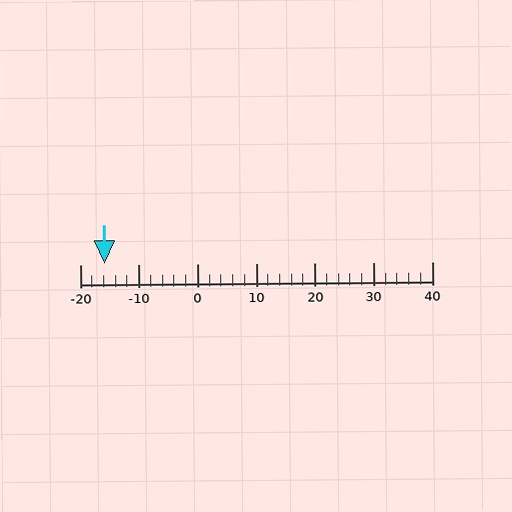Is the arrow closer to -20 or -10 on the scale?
The arrow is closer to -20.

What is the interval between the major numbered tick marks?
The major tick marks are spaced 10 units apart.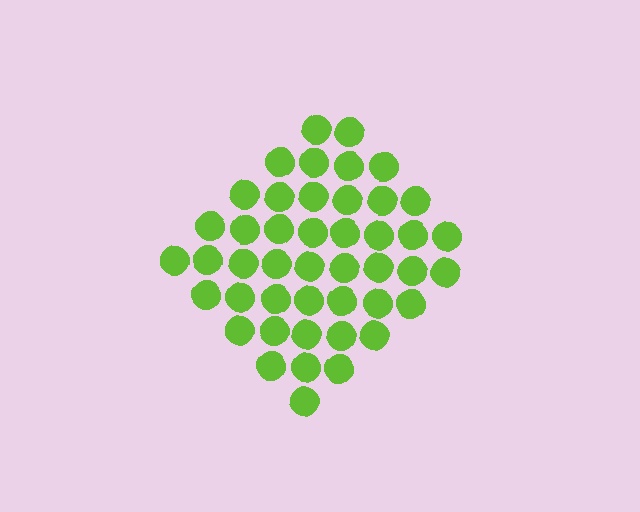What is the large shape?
The large shape is a diamond.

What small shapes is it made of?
It is made of small circles.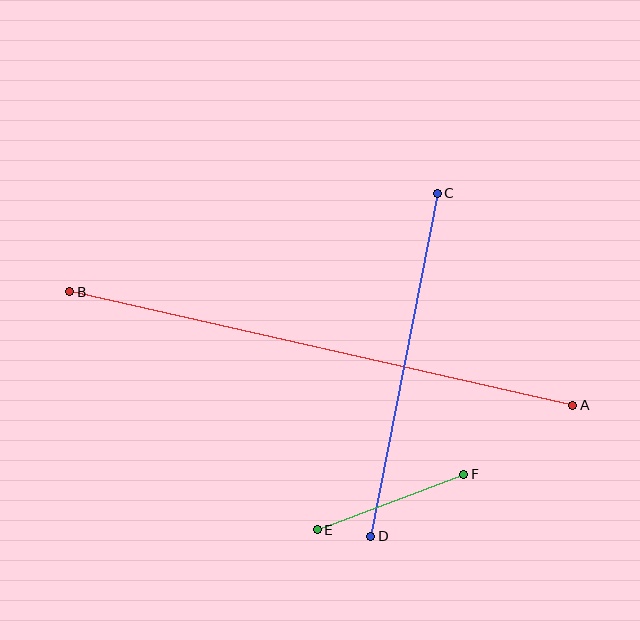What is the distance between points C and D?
The distance is approximately 350 pixels.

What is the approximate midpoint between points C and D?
The midpoint is at approximately (404, 365) pixels.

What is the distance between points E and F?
The distance is approximately 157 pixels.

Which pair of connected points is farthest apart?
Points A and B are farthest apart.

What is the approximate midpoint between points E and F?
The midpoint is at approximately (390, 502) pixels.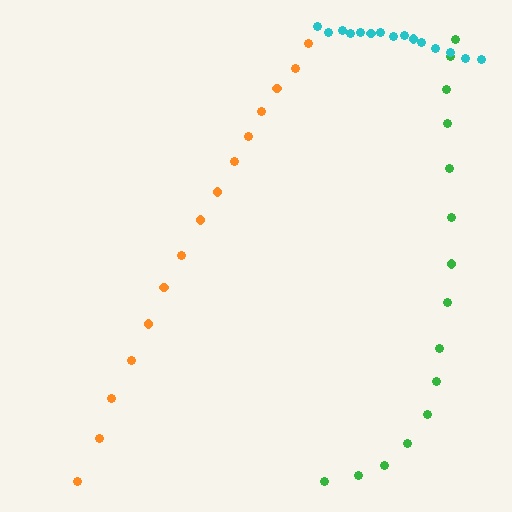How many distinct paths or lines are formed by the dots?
There are 3 distinct paths.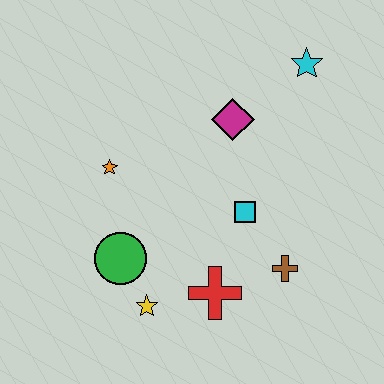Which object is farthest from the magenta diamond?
The yellow star is farthest from the magenta diamond.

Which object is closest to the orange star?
The green circle is closest to the orange star.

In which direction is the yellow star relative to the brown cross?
The yellow star is to the left of the brown cross.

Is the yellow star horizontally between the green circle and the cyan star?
Yes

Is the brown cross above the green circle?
No